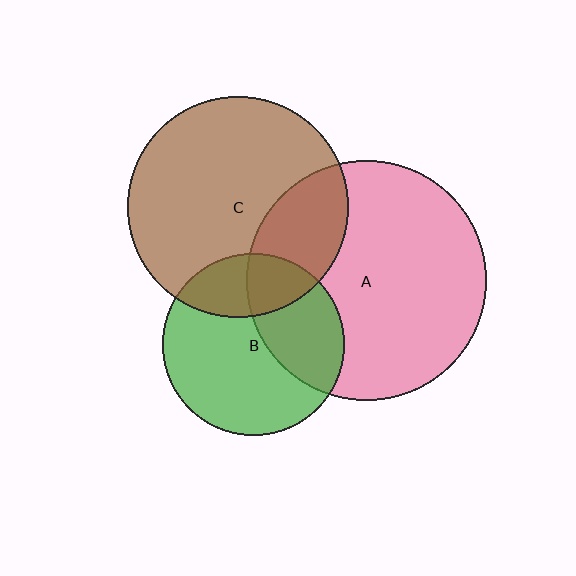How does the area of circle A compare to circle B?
Approximately 1.7 times.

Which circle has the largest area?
Circle A (pink).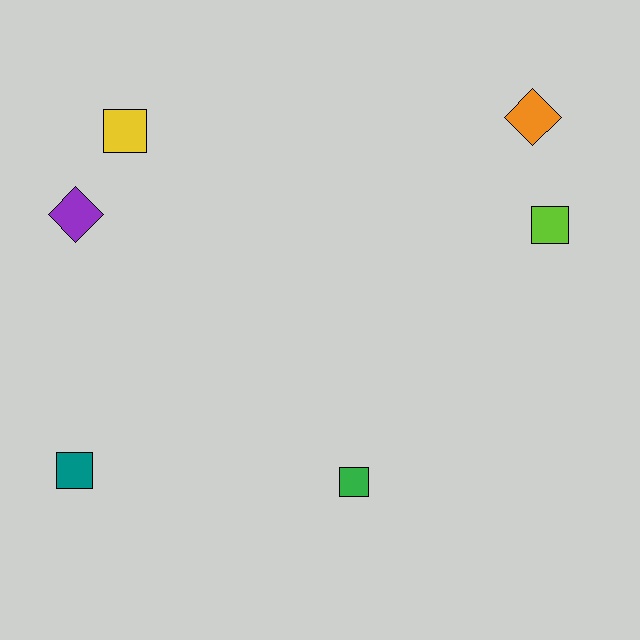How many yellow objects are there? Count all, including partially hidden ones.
There is 1 yellow object.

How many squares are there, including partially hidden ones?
There are 4 squares.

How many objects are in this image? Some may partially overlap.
There are 6 objects.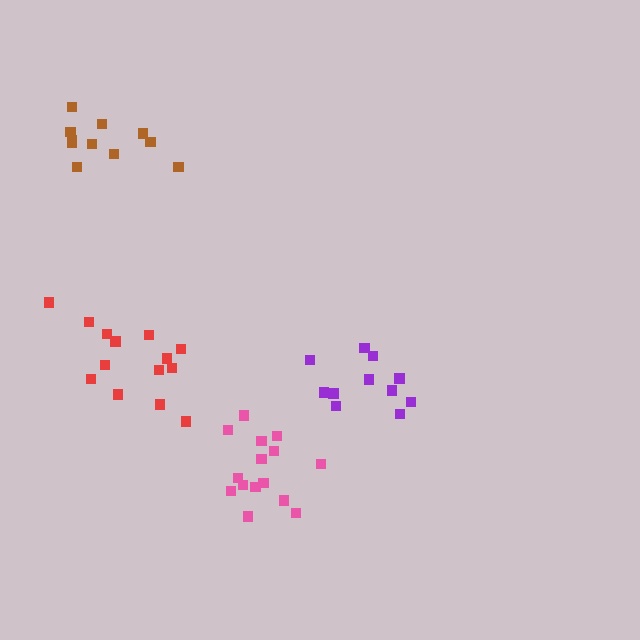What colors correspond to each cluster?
The clusters are colored: red, purple, pink, brown.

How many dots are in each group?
Group 1: 14 dots, Group 2: 11 dots, Group 3: 15 dots, Group 4: 11 dots (51 total).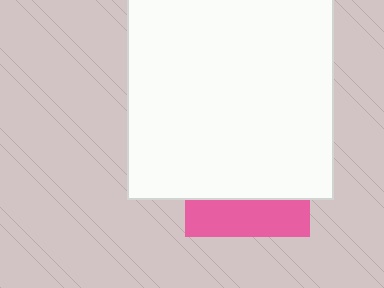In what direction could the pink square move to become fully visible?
The pink square could move down. That would shift it out from behind the white rectangle entirely.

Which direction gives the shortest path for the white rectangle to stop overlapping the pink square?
Moving up gives the shortest separation.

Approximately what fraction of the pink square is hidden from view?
Roughly 70% of the pink square is hidden behind the white rectangle.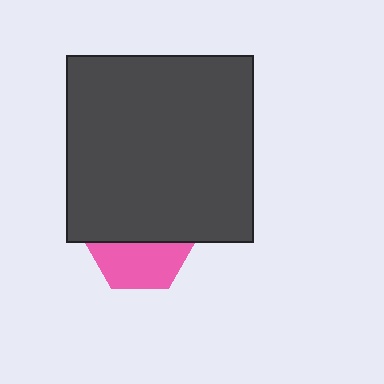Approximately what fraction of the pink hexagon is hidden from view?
Roughly 55% of the pink hexagon is hidden behind the dark gray square.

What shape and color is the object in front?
The object in front is a dark gray square.